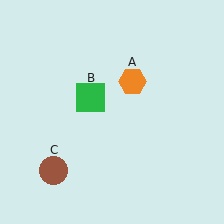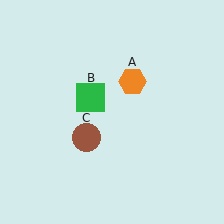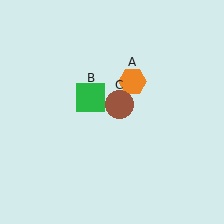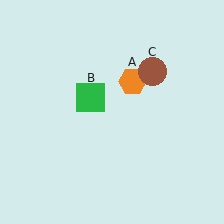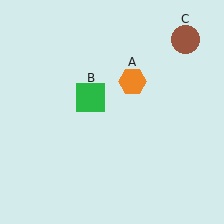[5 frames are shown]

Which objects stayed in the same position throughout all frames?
Orange hexagon (object A) and green square (object B) remained stationary.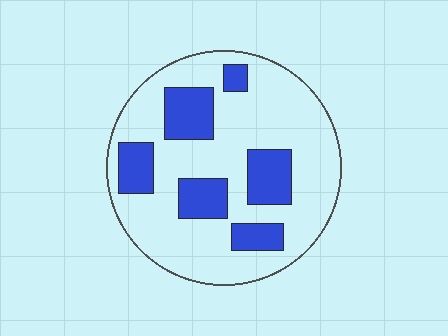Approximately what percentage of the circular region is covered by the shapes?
Approximately 25%.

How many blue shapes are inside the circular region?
6.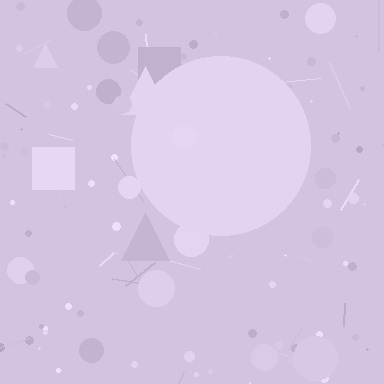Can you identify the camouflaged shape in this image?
The camouflaged shape is a circle.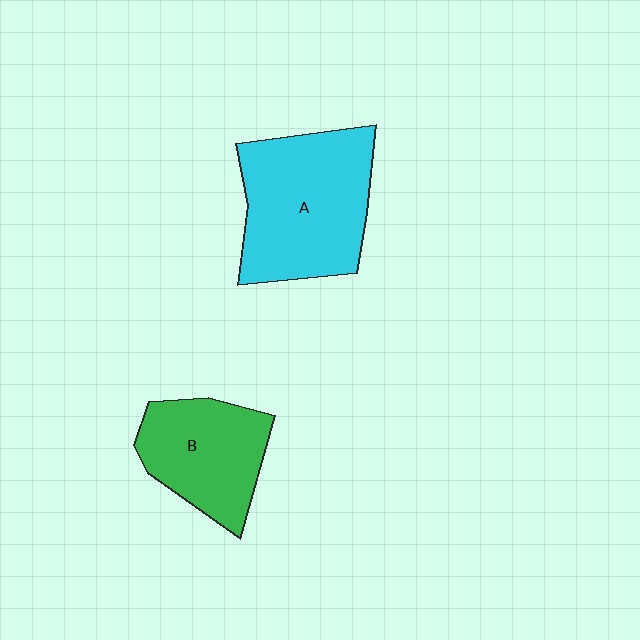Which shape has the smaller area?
Shape B (green).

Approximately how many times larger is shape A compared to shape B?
Approximately 1.4 times.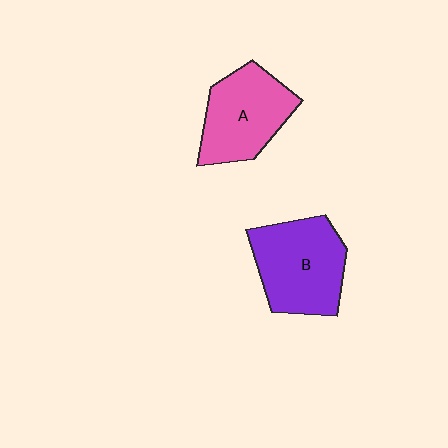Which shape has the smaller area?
Shape A (pink).